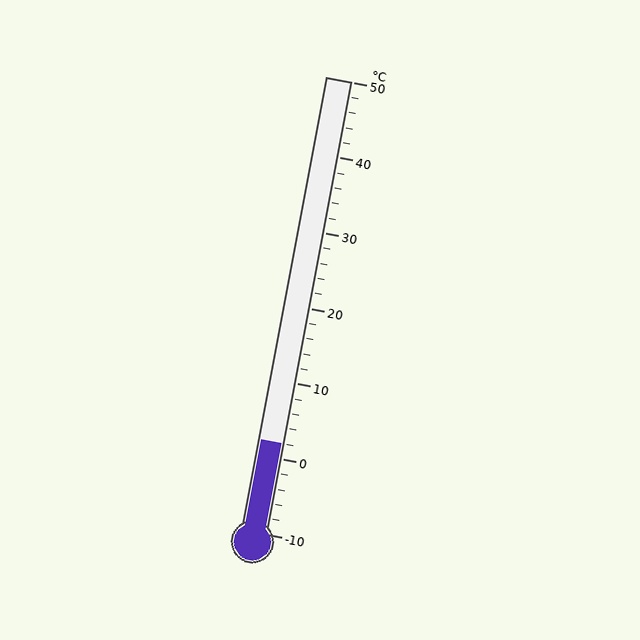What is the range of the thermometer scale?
The thermometer scale ranges from -10°C to 50°C.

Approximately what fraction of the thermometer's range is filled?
The thermometer is filled to approximately 20% of its range.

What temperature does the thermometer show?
The thermometer shows approximately 2°C.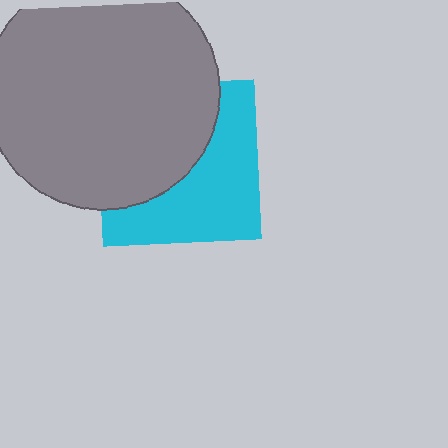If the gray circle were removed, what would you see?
You would see the complete cyan square.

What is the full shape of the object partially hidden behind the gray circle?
The partially hidden object is a cyan square.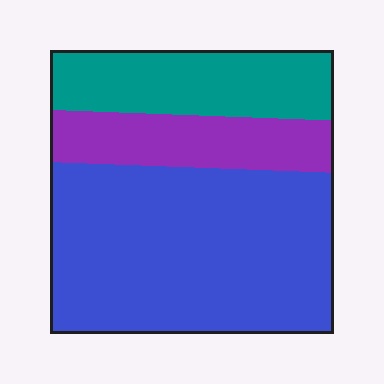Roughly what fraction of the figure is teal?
Teal takes up less than a quarter of the figure.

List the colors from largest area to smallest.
From largest to smallest: blue, teal, purple.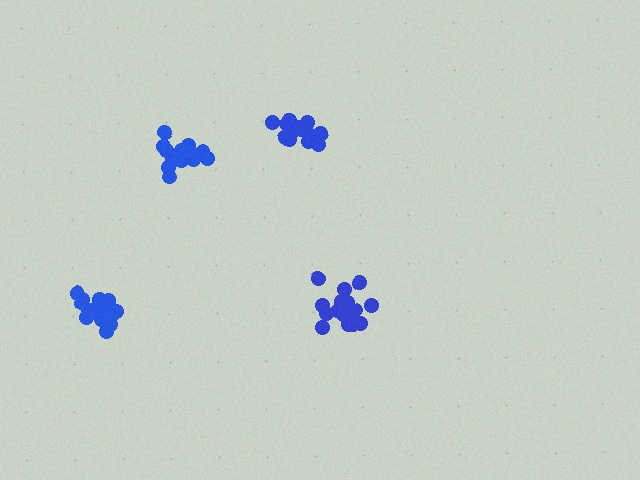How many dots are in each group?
Group 1: 15 dots, Group 2: 17 dots, Group 3: 18 dots, Group 4: 20 dots (70 total).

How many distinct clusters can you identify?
There are 4 distinct clusters.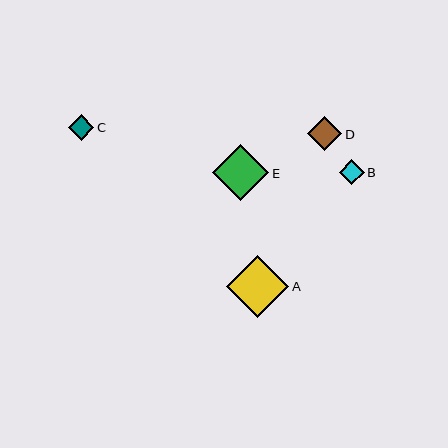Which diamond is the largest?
Diamond A is the largest with a size of approximately 62 pixels.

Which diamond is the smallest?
Diamond C is the smallest with a size of approximately 25 pixels.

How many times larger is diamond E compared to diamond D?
Diamond E is approximately 1.6 times the size of diamond D.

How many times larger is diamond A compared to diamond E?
Diamond A is approximately 1.1 times the size of diamond E.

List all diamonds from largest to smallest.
From largest to smallest: A, E, D, B, C.